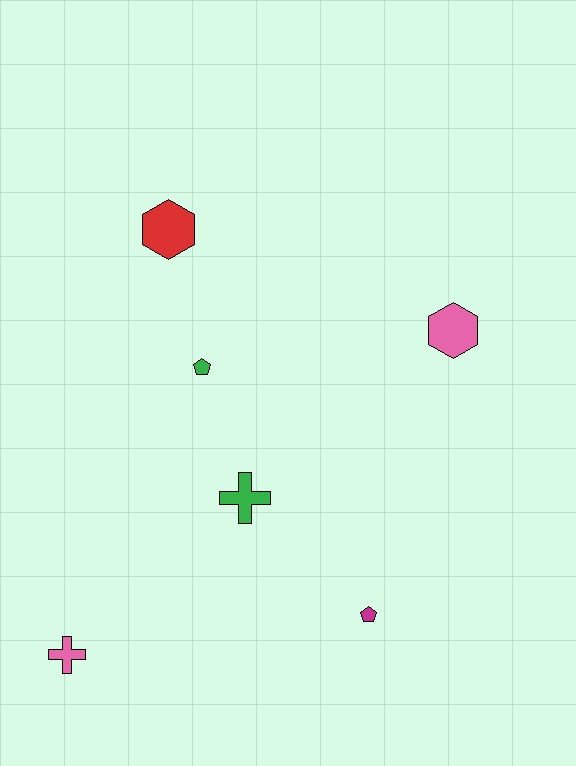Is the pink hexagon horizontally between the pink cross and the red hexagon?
No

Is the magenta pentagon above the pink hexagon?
No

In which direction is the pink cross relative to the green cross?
The pink cross is to the left of the green cross.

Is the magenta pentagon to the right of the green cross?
Yes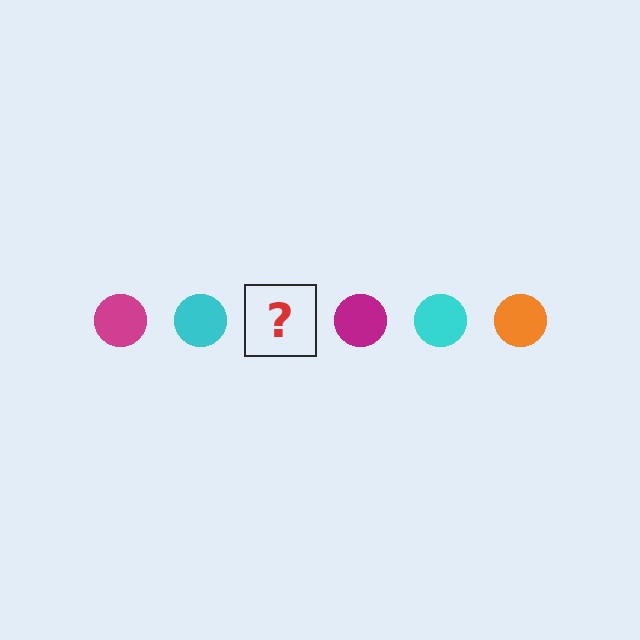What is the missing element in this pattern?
The missing element is an orange circle.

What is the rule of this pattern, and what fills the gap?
The rule is that the pattern cycles through magenta, cyan, orange circles. The gap should be filled with an orange circle.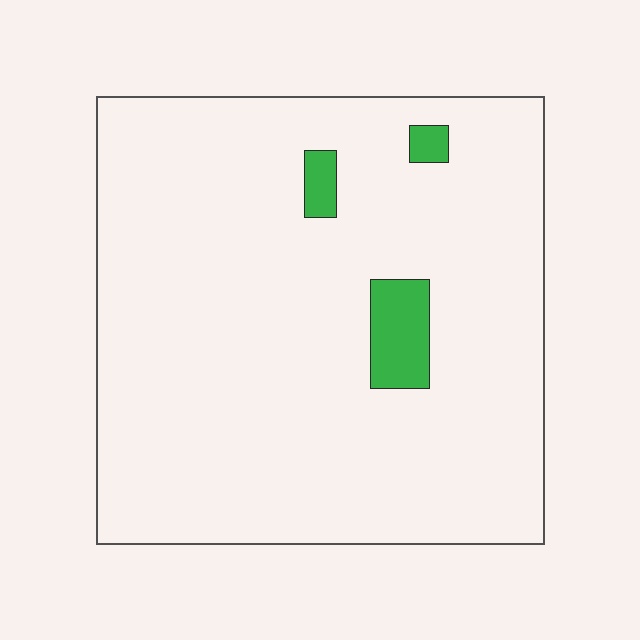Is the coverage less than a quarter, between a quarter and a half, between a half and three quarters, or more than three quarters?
Less than a quarter.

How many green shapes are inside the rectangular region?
3.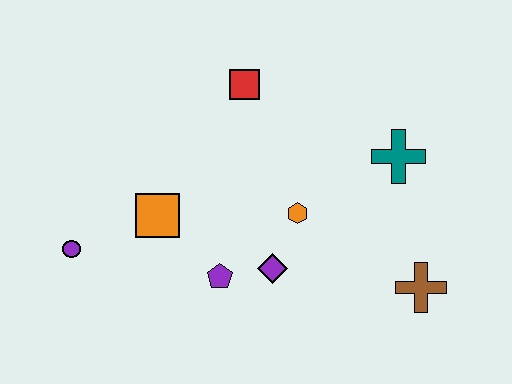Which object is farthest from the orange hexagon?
The purple circle is farthest from the orange hexagon.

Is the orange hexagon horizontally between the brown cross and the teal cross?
No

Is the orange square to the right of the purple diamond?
No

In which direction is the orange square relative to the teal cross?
The orange square is to the left of the teal cross.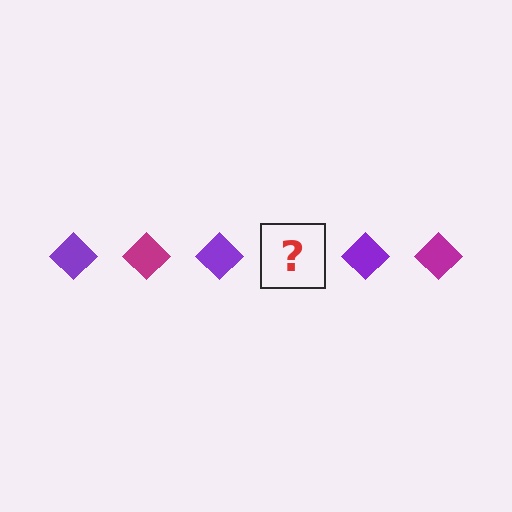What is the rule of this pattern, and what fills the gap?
The rule is that the pattern cycles through purple, magenta diamonds. The gap should be filled with a magenta diamond.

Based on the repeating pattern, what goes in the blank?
The blank should be a magenta diamond.